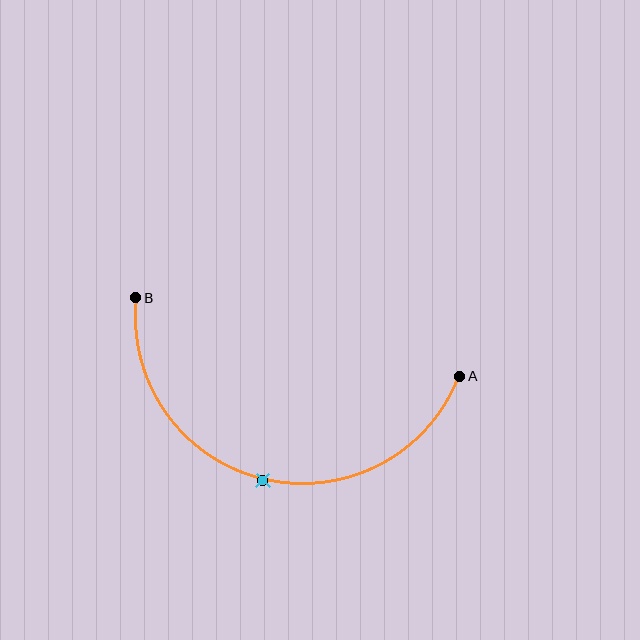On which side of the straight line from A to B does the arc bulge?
The arc bulges below the straight line connecting A and B.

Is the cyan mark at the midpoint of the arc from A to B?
Yes. The cyan mark lies on the arc at equal arc-length from both A and B — it is the arc midpoint.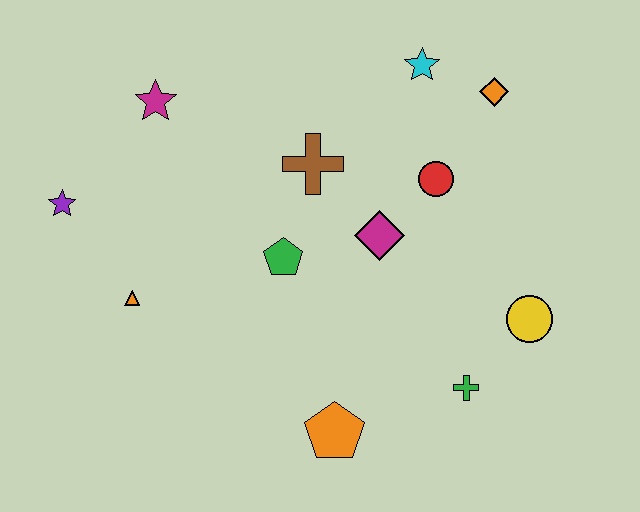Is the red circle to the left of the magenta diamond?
No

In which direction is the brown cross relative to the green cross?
The brown cross is above the green cross.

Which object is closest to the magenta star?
The purple star is closest to the magenta star.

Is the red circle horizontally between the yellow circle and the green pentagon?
Yes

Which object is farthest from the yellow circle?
The purple star is farthest from the yellow circle.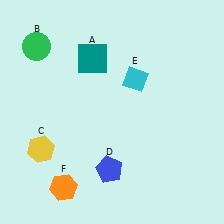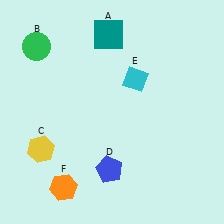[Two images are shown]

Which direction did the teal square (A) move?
The teal square (A) moved up.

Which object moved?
The teal square (A) moved up.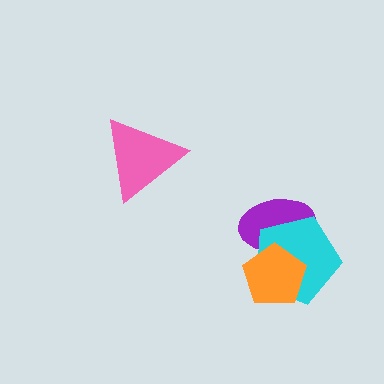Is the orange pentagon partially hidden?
No, no other shape covers it.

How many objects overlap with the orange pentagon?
2 objects overlap with the orange pentagon.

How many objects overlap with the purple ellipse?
2 objects overlap with the purple ellipse.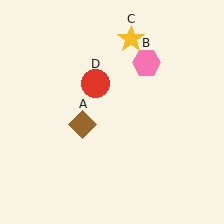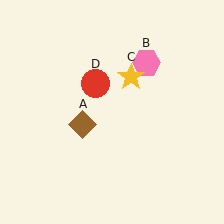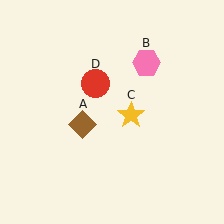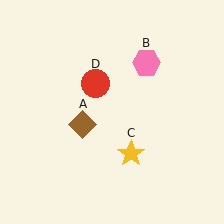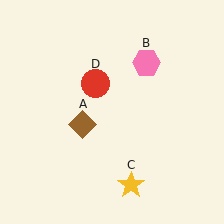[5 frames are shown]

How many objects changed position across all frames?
1 object changed position: yellow star (object C).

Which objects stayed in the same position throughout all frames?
Brown diamond (object A) and pink hexagon (object B) and red circle (object D) remained stationary.